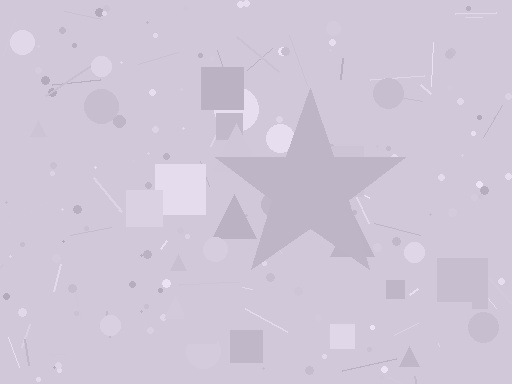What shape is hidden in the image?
A star is hidden in the image.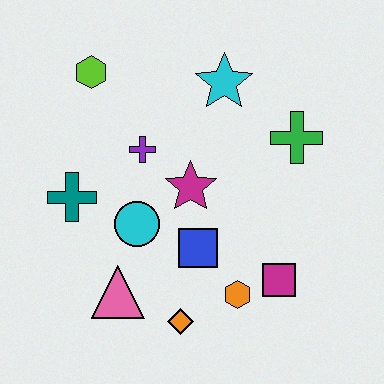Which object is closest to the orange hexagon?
The magenta square is closest to the orange hexagon.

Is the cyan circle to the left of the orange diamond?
Yes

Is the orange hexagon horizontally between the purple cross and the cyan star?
No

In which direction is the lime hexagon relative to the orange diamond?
The lime hexagon is above the orange diamond.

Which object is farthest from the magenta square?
The lime hexagon is farthest from the magenta square.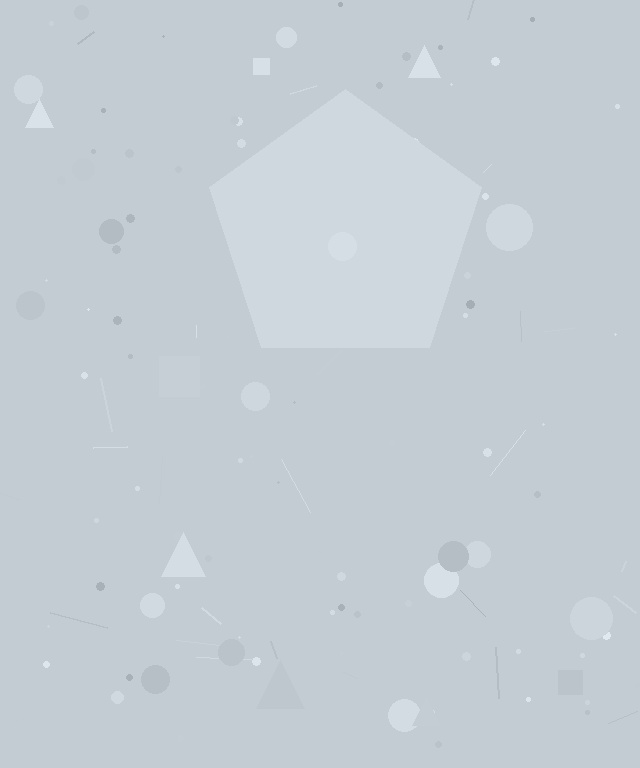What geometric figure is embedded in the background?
A pentagon is embedded in the background.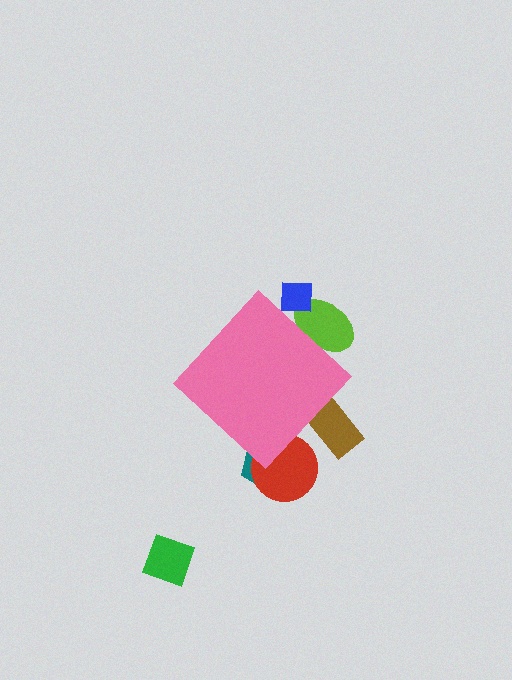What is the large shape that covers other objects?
A pink diamond.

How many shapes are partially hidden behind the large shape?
5 shapes are partially hidden.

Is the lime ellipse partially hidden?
Yes, the lime ellipse is partially hidden behind the pink diamond.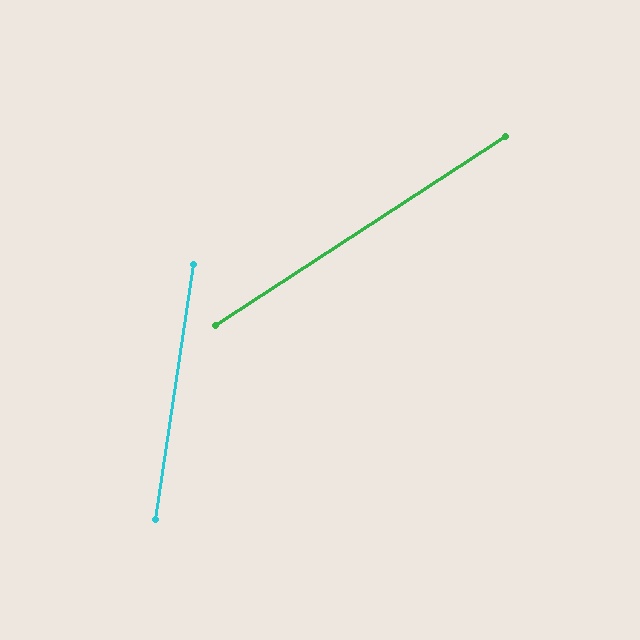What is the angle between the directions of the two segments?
Approximately 48 degrees.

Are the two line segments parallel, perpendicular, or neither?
Neither parallel nor perpendicular — they differ by about 48°.